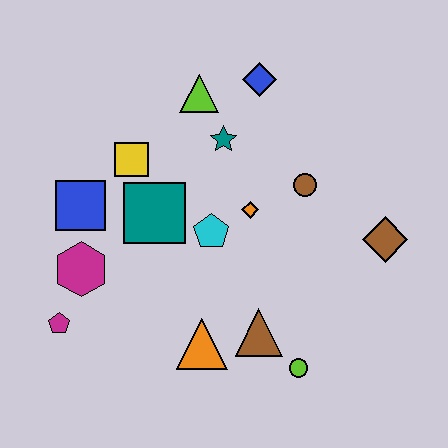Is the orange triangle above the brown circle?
No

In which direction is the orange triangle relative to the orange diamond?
The orange triangle is below the orange diamond.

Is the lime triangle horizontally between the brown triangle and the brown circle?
No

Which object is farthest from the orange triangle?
The blue diamond is farthest from the orange triangle.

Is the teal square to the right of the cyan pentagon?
No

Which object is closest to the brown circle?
The orange diamond is closest to the brown circle.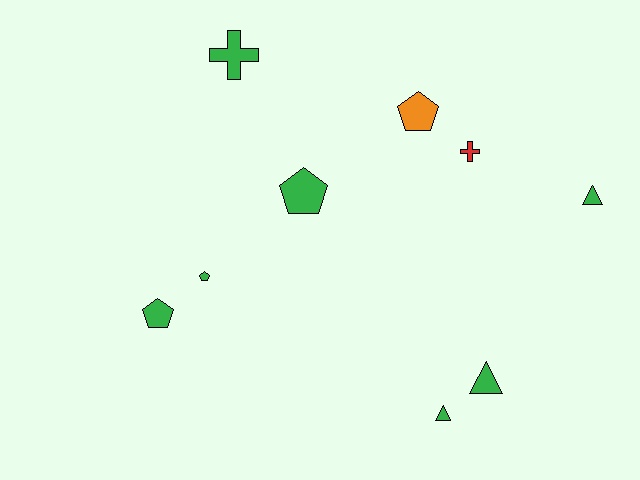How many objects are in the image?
There are 9 objects.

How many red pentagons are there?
There are no red pentagons.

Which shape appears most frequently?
Pentagon, with 4 objects.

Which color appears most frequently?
Green, with 7 objects.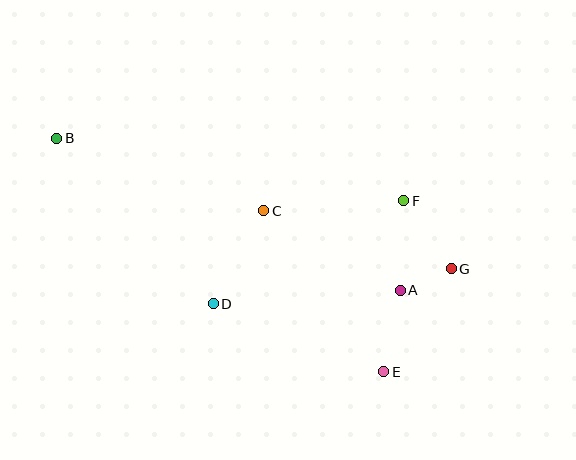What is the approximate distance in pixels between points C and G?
The distance between C and G is approximately 196 pixels.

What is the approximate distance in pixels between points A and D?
The distance between A and D is approximately 187 pixels.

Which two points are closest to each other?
Points A and G are closest to each other.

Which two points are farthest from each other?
Points B and G are farthest from each other.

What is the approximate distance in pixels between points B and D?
The distance between B and D is approximately 228 pixels.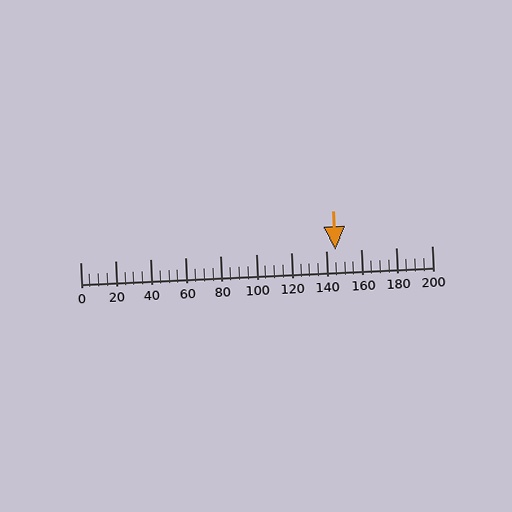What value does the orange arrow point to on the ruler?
The orange arrow points to approximately 145.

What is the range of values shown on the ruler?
The ruler shows values from 0 to 200.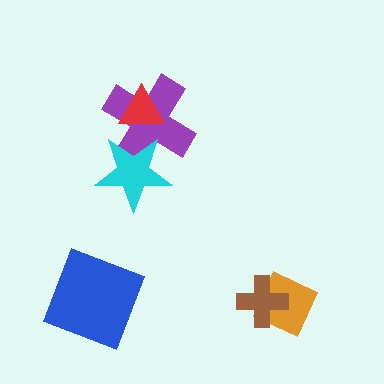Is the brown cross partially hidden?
No, no other shape covers it.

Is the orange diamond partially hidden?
Yes, it is partially covered by another shape.